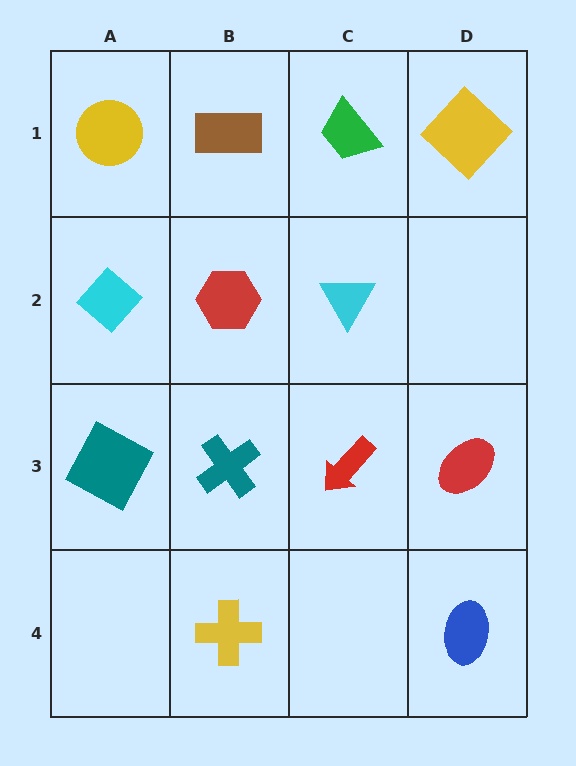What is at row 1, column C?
A green trapezoid.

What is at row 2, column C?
A cyan triangle.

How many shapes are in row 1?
4 shapes.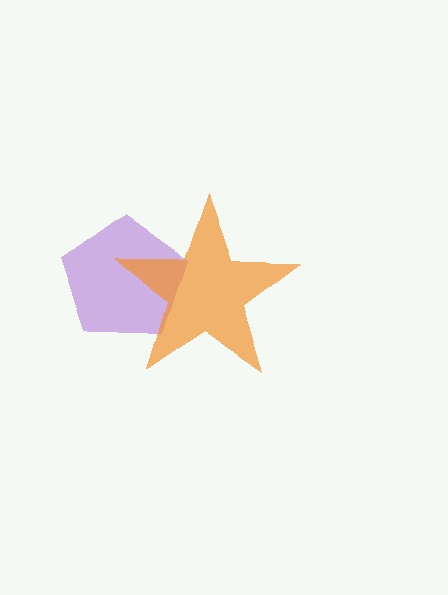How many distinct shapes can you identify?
There are 2 distinct shapes: a purple pentagon, an orange star.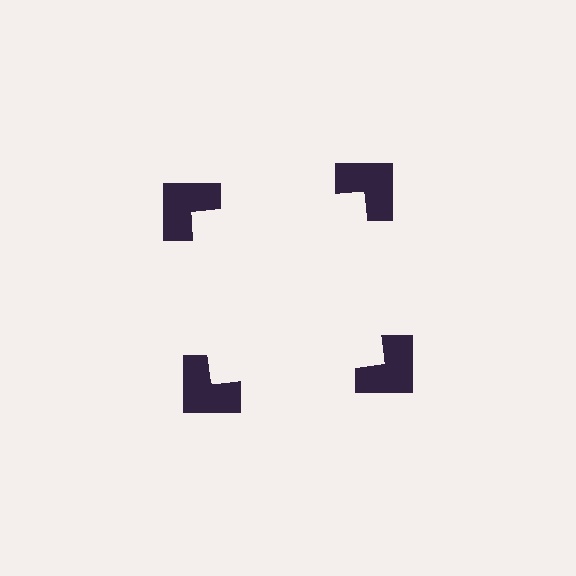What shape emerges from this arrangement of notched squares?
An illusory square — its edges are inferred from the aligned wedge cuts in the notched squares, not physically drawn.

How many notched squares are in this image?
There are 4 — one at each vertex of the illusory square.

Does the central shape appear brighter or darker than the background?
It typically appears slightly brighter than the background, even though no actual brightness change is drawn.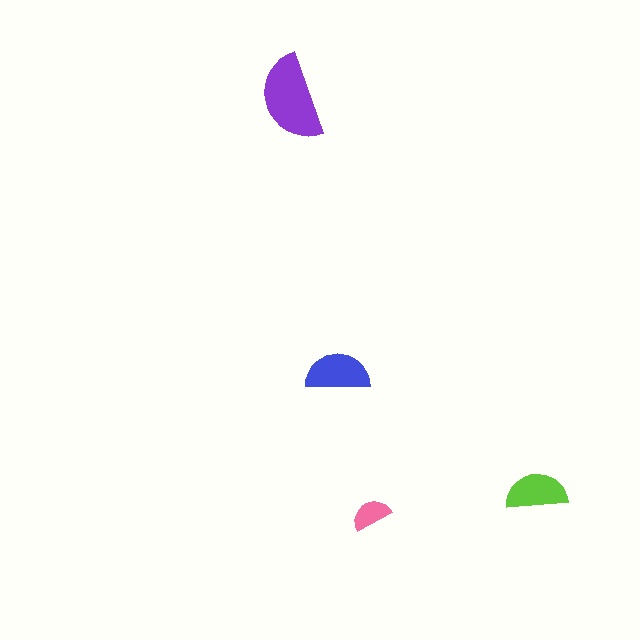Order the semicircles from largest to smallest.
the purple one, the blue one, the lime one, the pink one.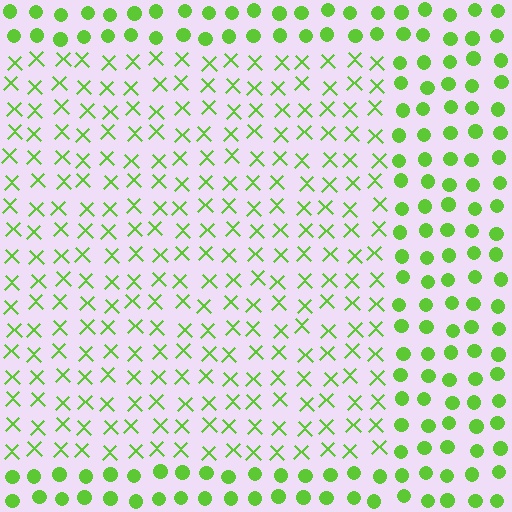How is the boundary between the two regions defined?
The boundary is defined by a change in element shape: X marks inside vs. circles outside. All elements share the same color and spacing.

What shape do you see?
I see a rectangle.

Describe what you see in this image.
The image is filled with small lime elements arranged in a uniform grid. A rectangle-shaped region contains X marks, while the surrounding area contains circles. The boundary is defined purely by the change in element shape.